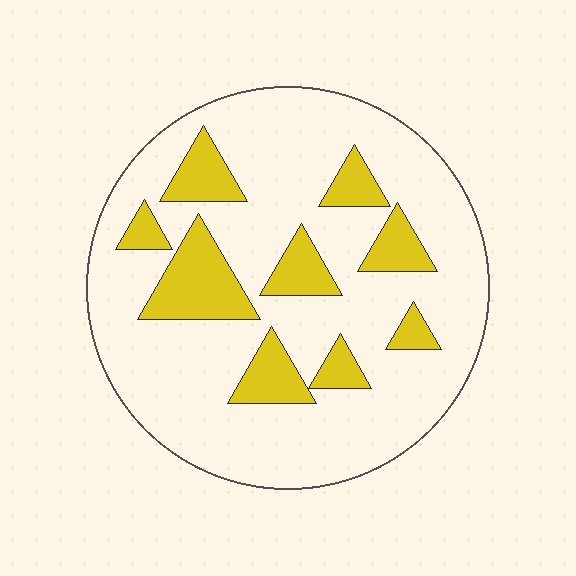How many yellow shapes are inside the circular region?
9.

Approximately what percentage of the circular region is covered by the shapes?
Approximately 20%.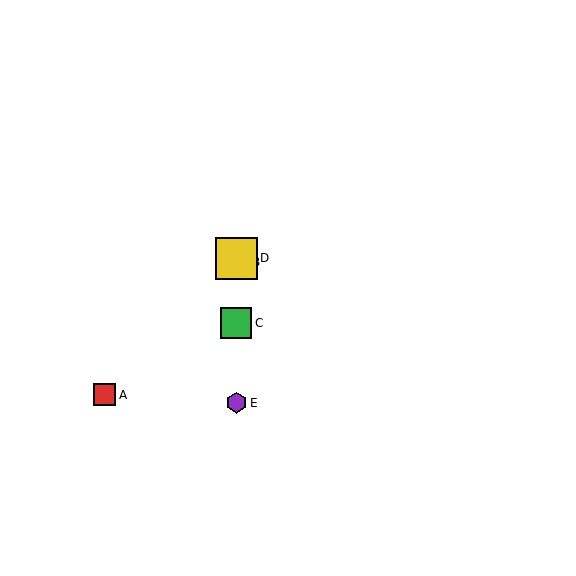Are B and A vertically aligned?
No, B is at x≈236 and A is at x≈105.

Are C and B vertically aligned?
Yes, both are at x≈236.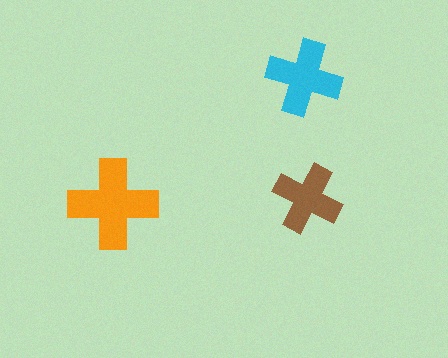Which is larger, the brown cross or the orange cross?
The orange one.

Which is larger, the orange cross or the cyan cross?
The orange one.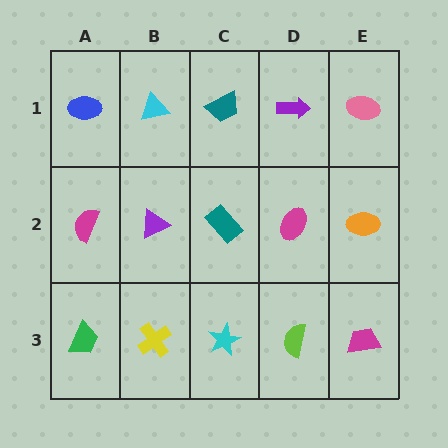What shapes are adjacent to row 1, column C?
A teal rectangle (row 2, column C), a cyan triangle (row 1, column B), a purple arrow (row 1, column D).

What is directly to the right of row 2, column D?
An orange ellipse.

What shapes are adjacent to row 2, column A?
A blue ellipse (row 1, column A), a green trapezoid (row 3, column A), a purple triangle (row 2, column B).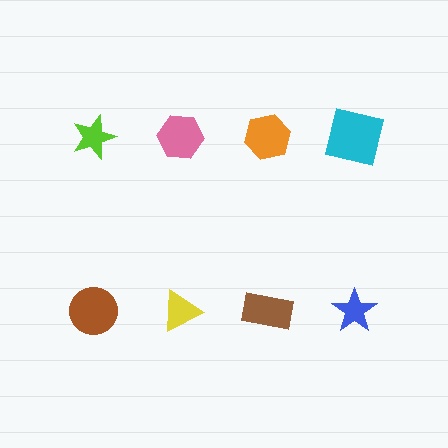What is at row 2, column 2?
A yellow triangle.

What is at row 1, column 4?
A cyan square.